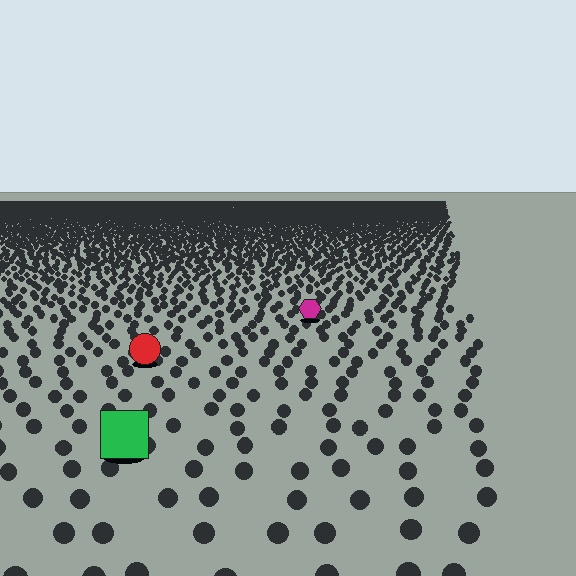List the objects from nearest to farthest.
From nearest to farthest: the green square, the red circle, the magenta hexagon.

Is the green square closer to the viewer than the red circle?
Yes. The green square is closer — you can tell from the texture gradient: the ground texture is coarser near it.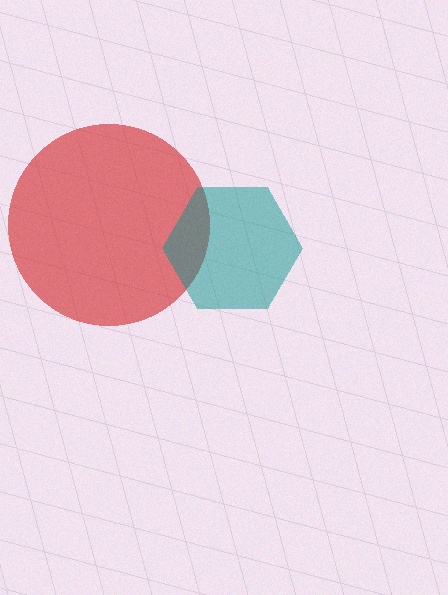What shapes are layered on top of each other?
The layered shapes are: a red circle, a teal hexagon.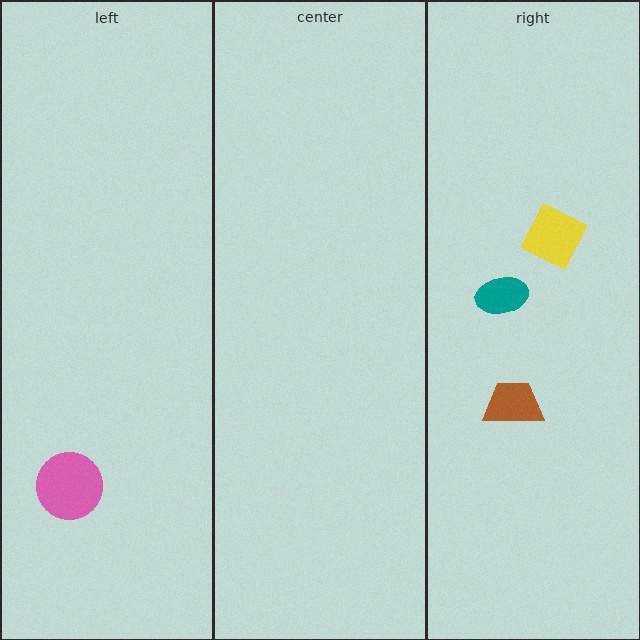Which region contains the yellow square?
The right region.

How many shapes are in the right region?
3.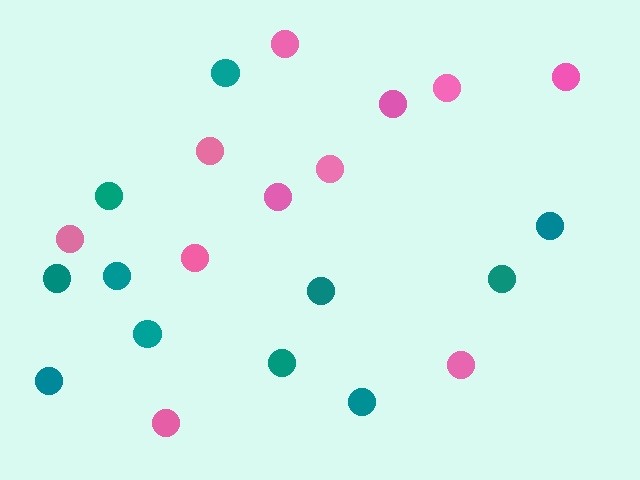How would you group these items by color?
There are 2 groups: one group of teal circles (11) and one group of pink circles (11).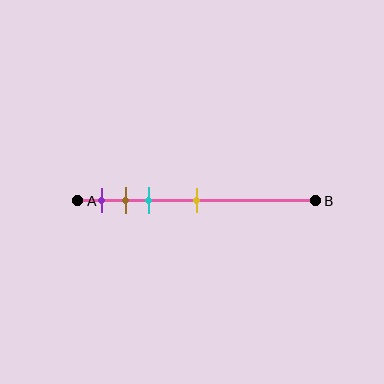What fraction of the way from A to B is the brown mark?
The brown mark is approximately 20% (0.2) of the way from A to B.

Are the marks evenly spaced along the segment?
No, the marks are not evenly spaced.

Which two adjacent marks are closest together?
The brown and cyan marks are the closest adjacent pair.